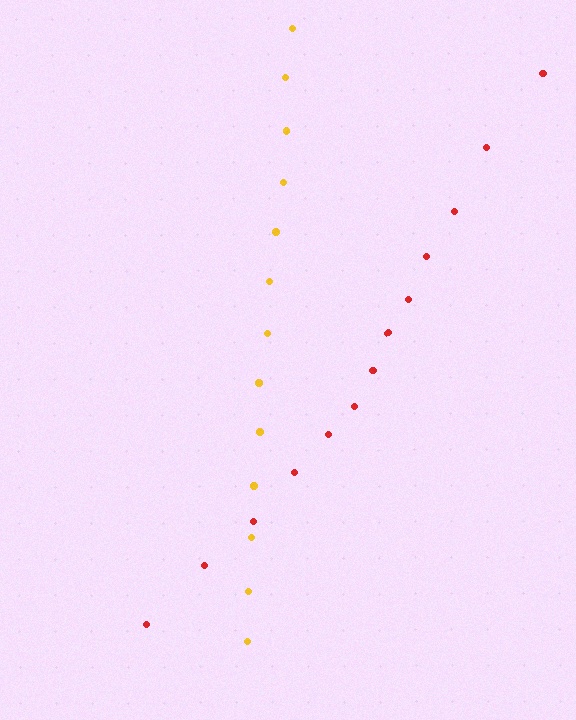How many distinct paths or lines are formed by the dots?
There are 2 distinct paths.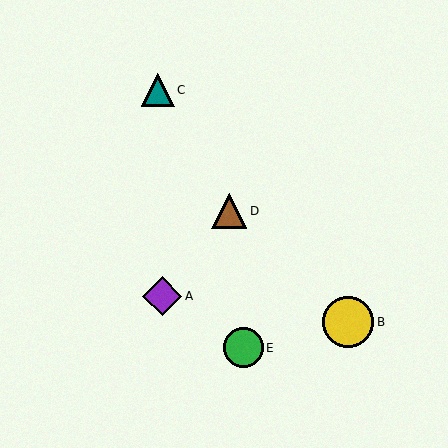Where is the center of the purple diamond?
The center of the purple diamond is at (162, 296).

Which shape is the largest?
The yellow circle (labeled B) is the largest.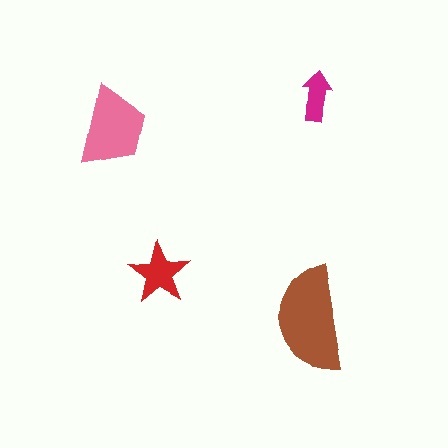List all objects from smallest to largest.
The magenta arrow, the red star, the pink trapezoid, the brown semicircle.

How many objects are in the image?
There are 4 objects in the image.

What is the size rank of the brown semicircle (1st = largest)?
1st.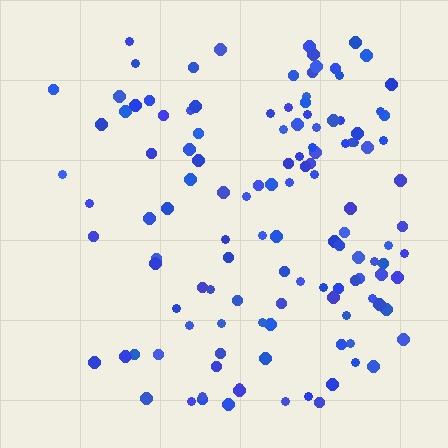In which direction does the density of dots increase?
From left to right, with the right side densest.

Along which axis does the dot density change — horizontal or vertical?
Horizontal.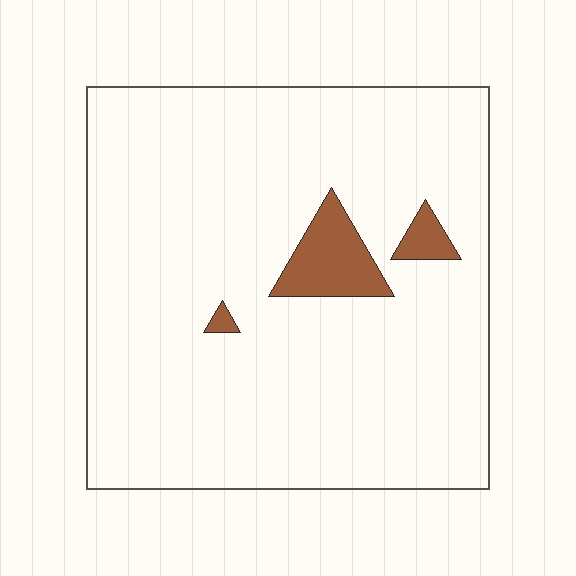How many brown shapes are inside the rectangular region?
3.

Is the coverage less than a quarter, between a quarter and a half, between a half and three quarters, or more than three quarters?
Less than a quarter.